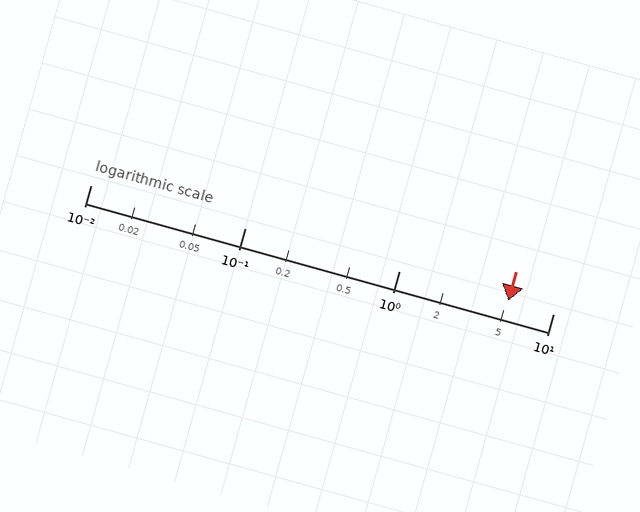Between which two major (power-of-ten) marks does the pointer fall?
The pointer is between 1 and 10.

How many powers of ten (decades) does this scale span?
The scale spans 3 decades, from 0.01 to 10.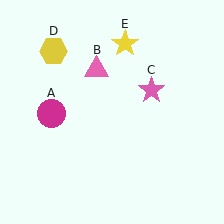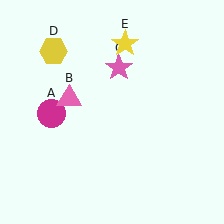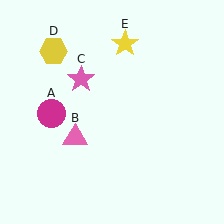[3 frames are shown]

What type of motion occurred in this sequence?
The pink triangle (object B), pink star (object C) rotated counterclockwise around the center of the scene.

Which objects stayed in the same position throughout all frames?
Magenta circle (object A) and yellow hexagon (object D) and yellow star (object E) remained stationary.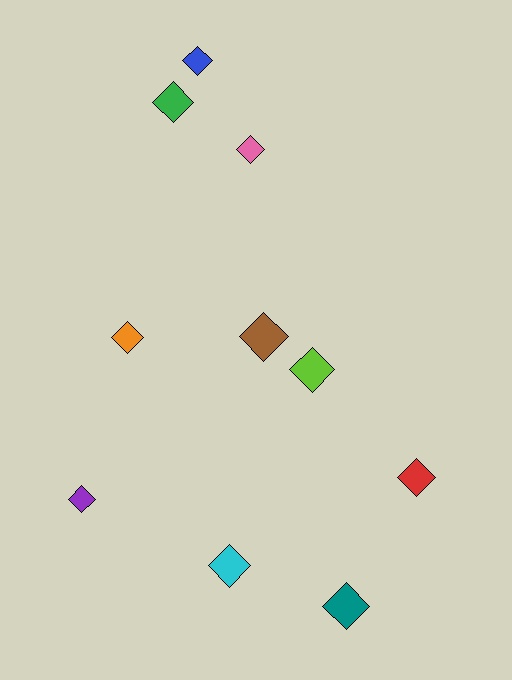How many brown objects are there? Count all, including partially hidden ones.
There is 1 brown object.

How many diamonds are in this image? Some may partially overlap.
There are 10 diamonds.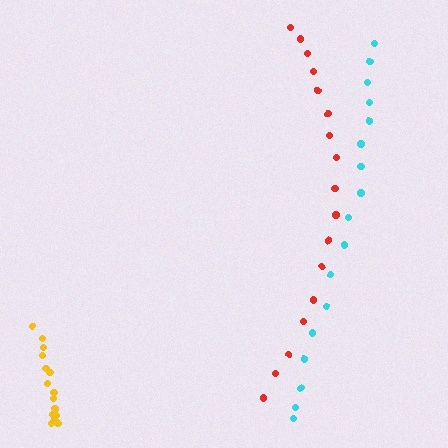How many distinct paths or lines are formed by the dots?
There are 3 distinct paths.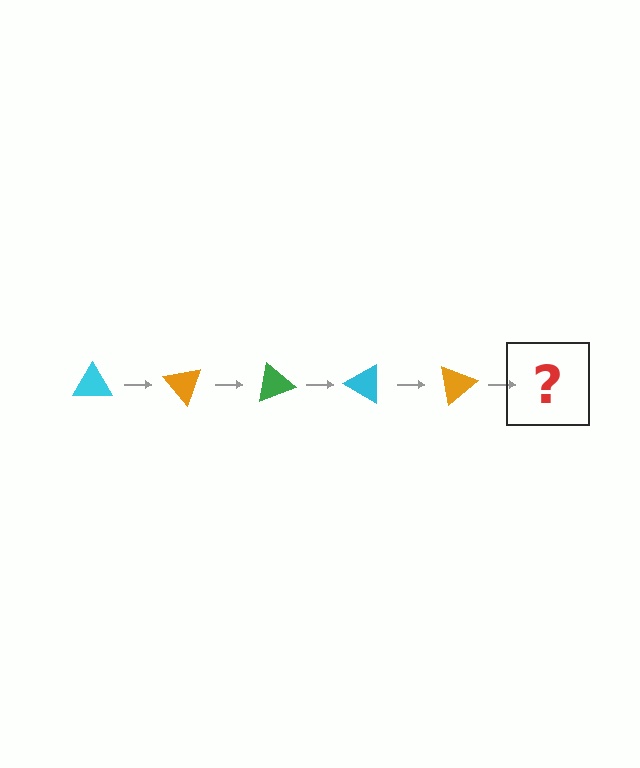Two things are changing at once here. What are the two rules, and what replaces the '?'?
The two rules are that it rotates 50 degrees each step and the color cycles through cyan, orange, and green. The '?' should be a green triangle, rotated 250 degrees from the start.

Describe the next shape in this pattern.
It should be a green triangle, rotated 250 degrees from the start.